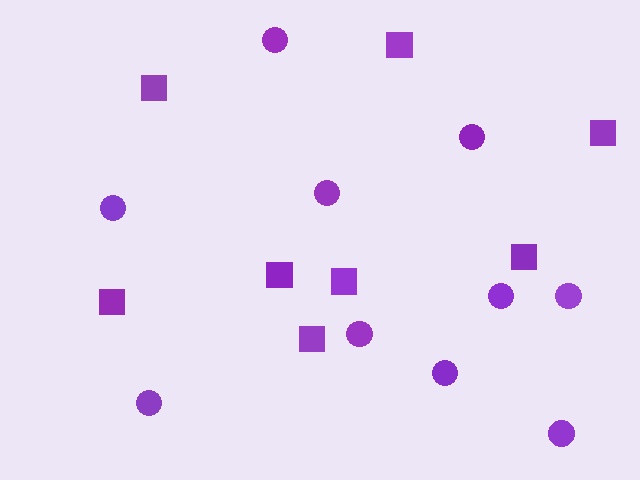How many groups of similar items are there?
There are 2 groups: one group of squares (8) and one group of circles (10).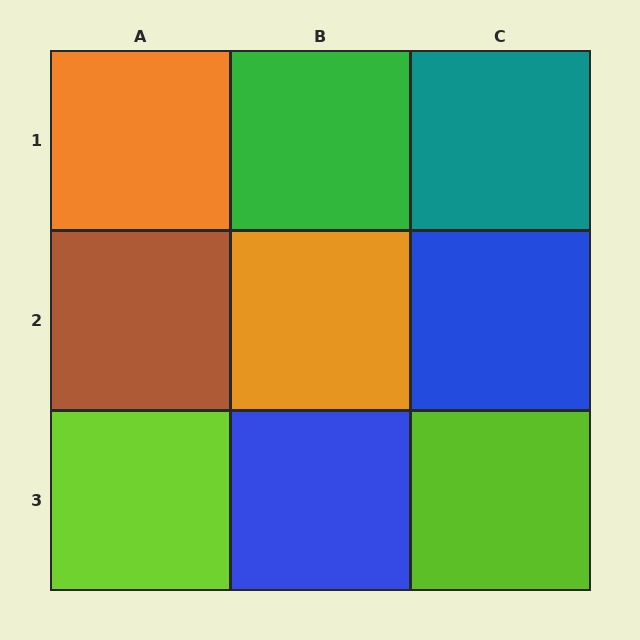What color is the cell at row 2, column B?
Orange.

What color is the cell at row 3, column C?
Lime.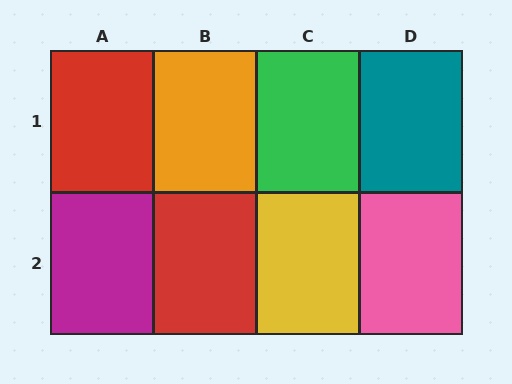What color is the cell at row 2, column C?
Yellow.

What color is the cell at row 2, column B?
Red.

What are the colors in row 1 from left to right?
Red, orange, green, teal.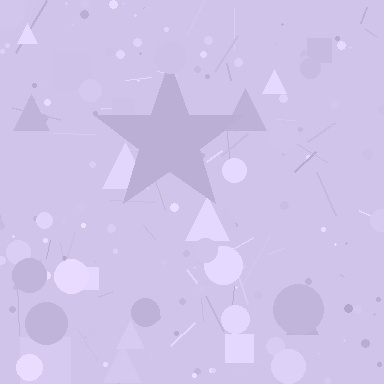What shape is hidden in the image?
A star is hidden in the image.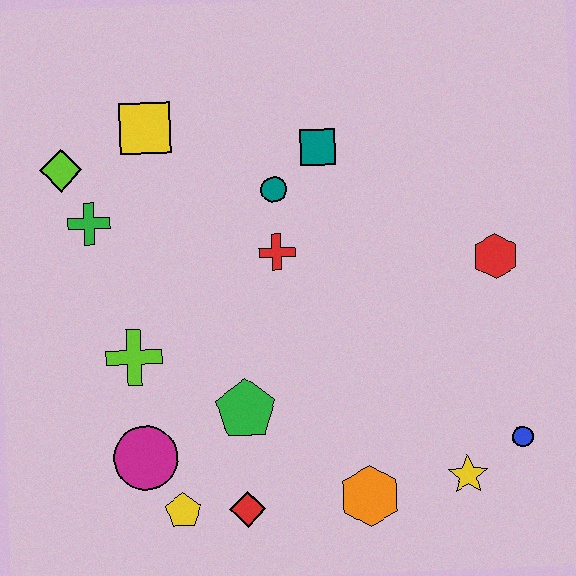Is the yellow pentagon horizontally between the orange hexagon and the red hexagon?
No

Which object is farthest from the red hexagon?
The lime diamond is farthest from the red hexagon.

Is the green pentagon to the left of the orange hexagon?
Yes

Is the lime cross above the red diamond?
Yes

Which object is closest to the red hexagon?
The blue circle is closest to the red hexagon.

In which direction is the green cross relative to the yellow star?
The green cross is to the left of the yellow star.